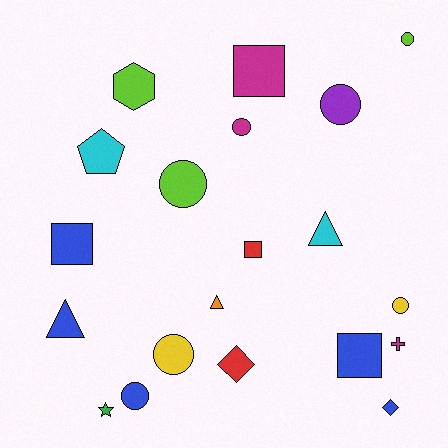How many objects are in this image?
There are 20 objects.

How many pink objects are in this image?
There are no pink objects.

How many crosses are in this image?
There is 1 cross.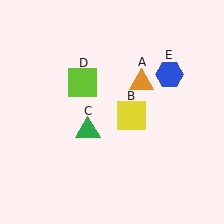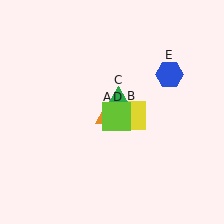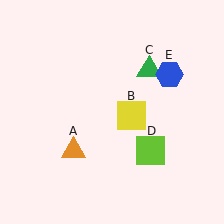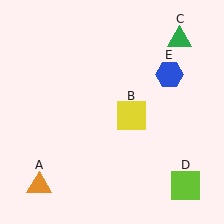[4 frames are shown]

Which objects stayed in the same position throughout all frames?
Yellow square (object B) and blue hexagon (object E) remained stationary.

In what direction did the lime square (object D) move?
The lime square (object D) moved down and to the right.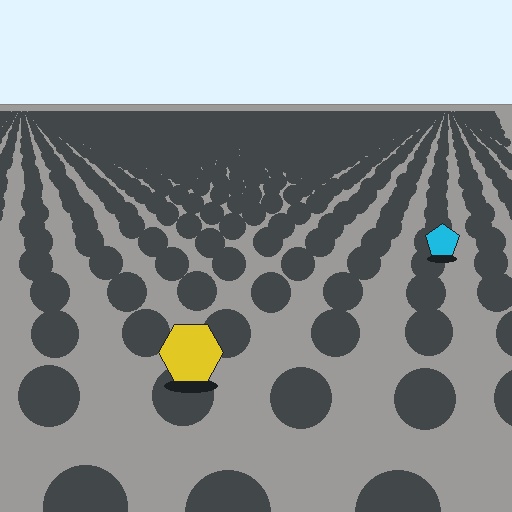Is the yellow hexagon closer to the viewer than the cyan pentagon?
Yes. The yellow hexagon is closer — you can tell from the texture gradient: the ground texture is coarser near it.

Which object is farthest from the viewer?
The cyan pentagon is farthest from the viewer. It appears smaller and the ground texture around it is denser.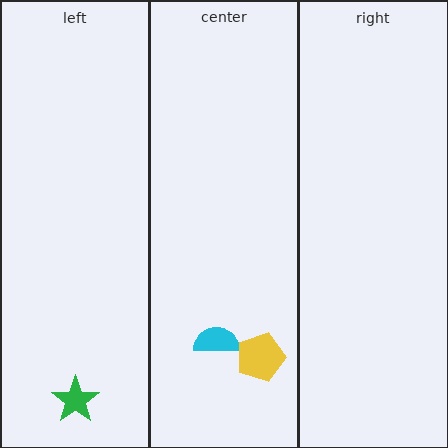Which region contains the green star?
The left region.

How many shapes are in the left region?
1.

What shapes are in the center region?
The cyan semicircle, the yellow pentagon.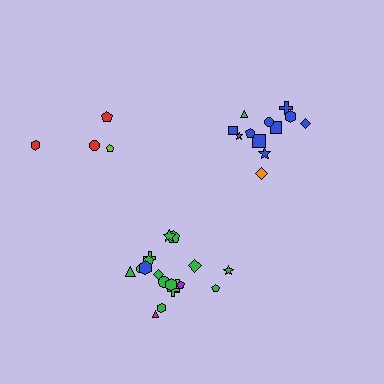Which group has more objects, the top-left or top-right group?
The top-right group.